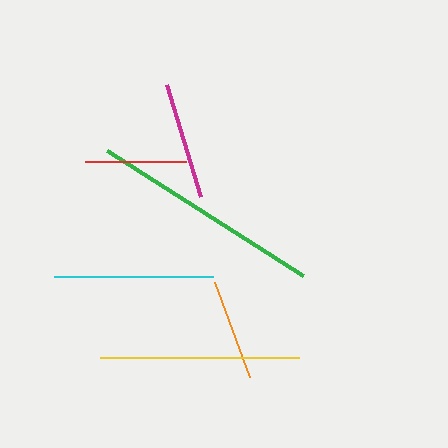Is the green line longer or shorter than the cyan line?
The green line is longer than the cyan line.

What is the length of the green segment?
The green segment is approximately 233 pixels long.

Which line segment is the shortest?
The orange line is the shortest at approximately 101 pixels.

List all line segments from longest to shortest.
From longest to shortest: green, yellow, cyan, magenta, red, orange.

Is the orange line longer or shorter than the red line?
The red line is longer than the orange line.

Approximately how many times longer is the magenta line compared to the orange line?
The magenta line is approximately 1.2 times the length of the orange line.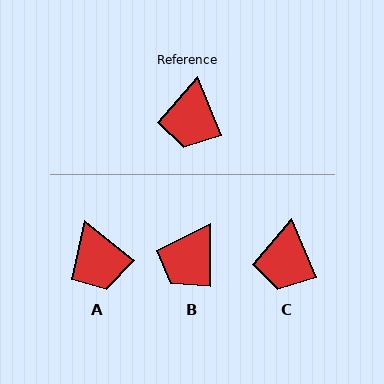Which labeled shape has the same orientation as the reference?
C.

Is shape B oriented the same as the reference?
No, it is off by about 23 degrees.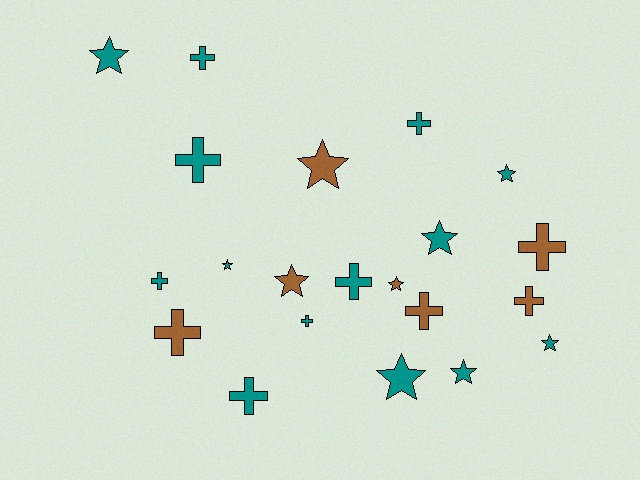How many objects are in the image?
There are 21 objects.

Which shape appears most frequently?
Cross, with 11 objects.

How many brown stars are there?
There are 3 brown stars.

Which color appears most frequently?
Teal, with 14 objects.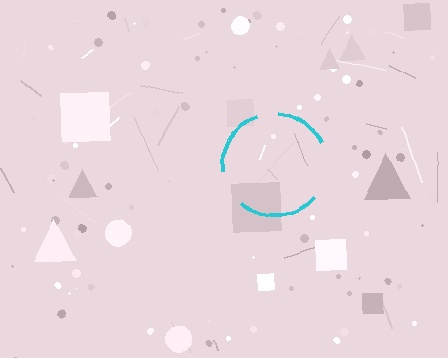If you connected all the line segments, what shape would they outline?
They would outline a circle.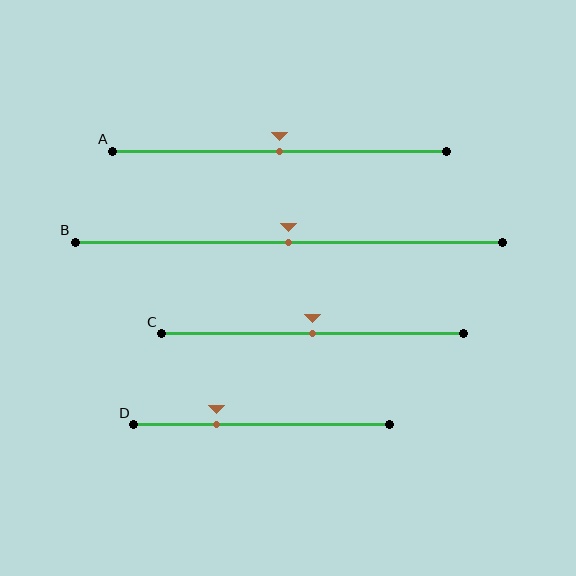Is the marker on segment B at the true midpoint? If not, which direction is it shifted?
Yes, the marker on segment B is at the true midpoint.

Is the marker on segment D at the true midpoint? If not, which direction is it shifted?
No, the marker on segment D is shifted to the left by about 18% of the segment length.